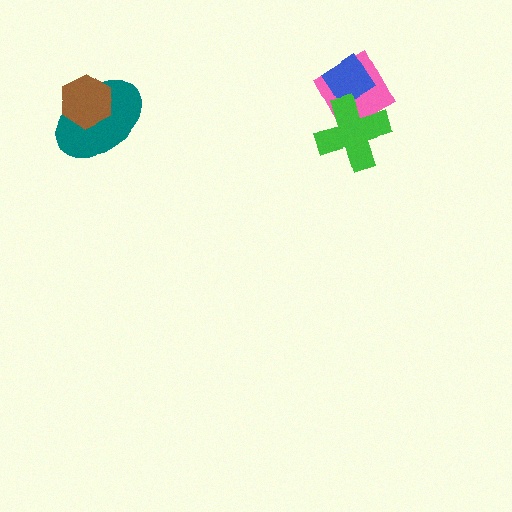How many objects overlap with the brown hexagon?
1 object overlaps with the brown hexagon.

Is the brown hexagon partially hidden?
No, no other shape covers it.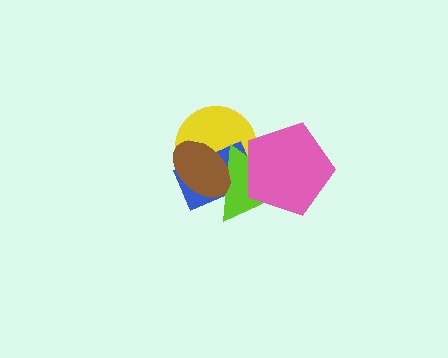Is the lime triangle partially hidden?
Yes, it is partially covered by another shape.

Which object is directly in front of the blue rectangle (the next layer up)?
The lime triangle is directly in front of the blue rectangle.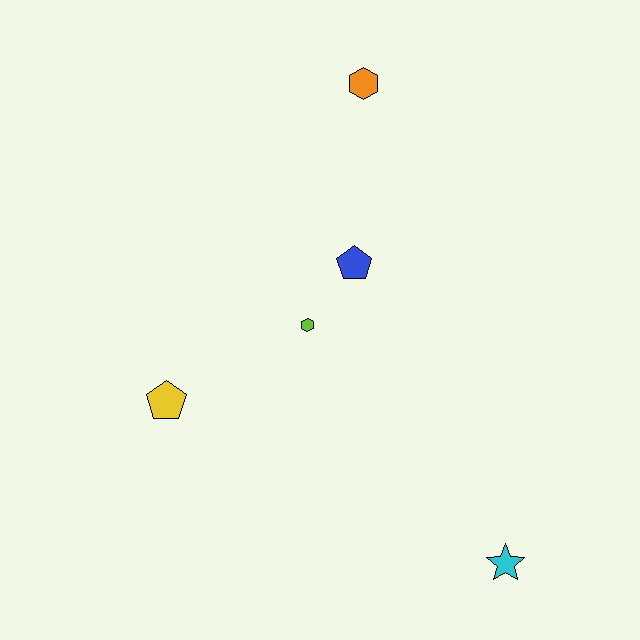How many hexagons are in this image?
There are 2 hexagons.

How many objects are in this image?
There are 5 objects.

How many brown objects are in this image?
There are no brown objects.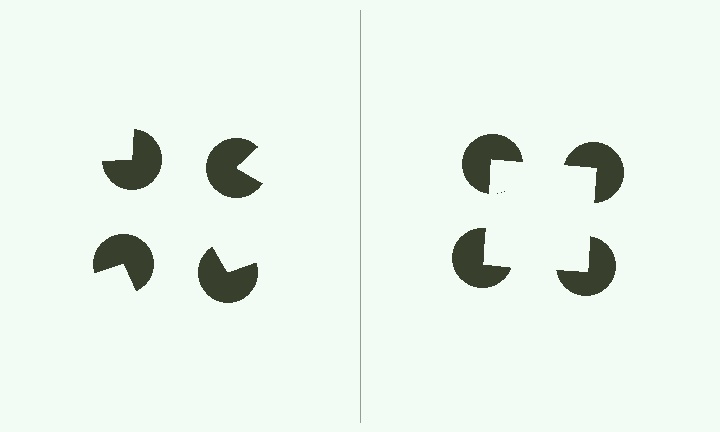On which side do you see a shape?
An illusory square appears on the right side. On the left side the wedge cuts are rotated, so no coherent shape forms.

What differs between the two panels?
The pac-man discs are positioned identically on both sides; only the wedge orientations differ. On the right they align to a square; on the left they are misaligned.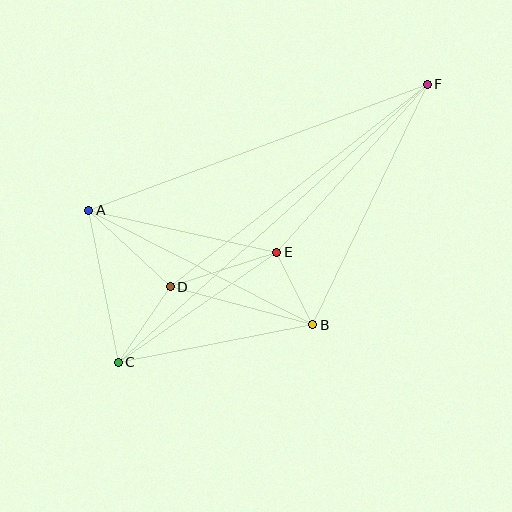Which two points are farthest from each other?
Points C and F are farthest from each other.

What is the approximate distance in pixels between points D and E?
The distance between D and E is approximately 112 pixels.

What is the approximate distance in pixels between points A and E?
The distance between A and E is approximately 193 pixels.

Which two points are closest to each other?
Points B and E are closest to each other.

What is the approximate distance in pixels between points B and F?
The distance between B and F is approximately 266 pixels.